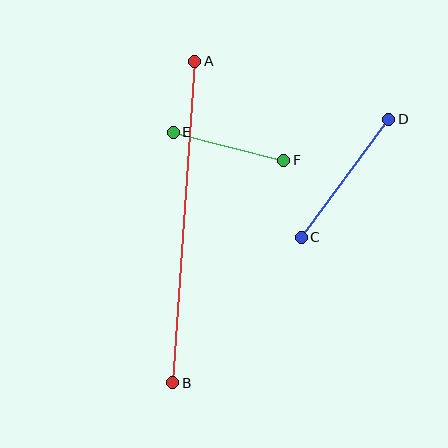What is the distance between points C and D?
The distance is approximately 147 pixels.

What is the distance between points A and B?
The distance is approximately 322 pixels.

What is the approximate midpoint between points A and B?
The midpoint is at approximately (184, 222) pixels.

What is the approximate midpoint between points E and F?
The midpoint is at approximately (229, 146) pixels.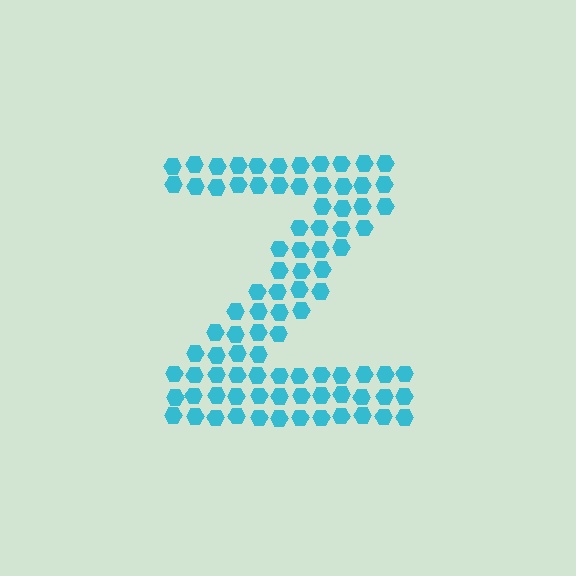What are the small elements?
The small elements are hexagons.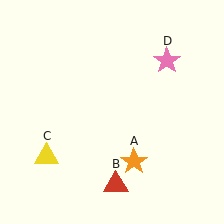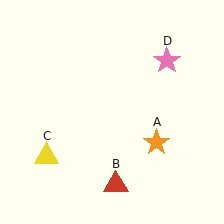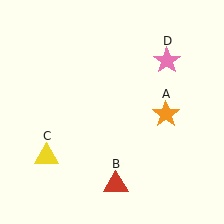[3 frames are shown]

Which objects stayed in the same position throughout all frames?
Red triangle (object B) and yellow triangle (object C) and pink star (object D) remained stationary.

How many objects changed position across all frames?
1 object changed position: orange star (object A).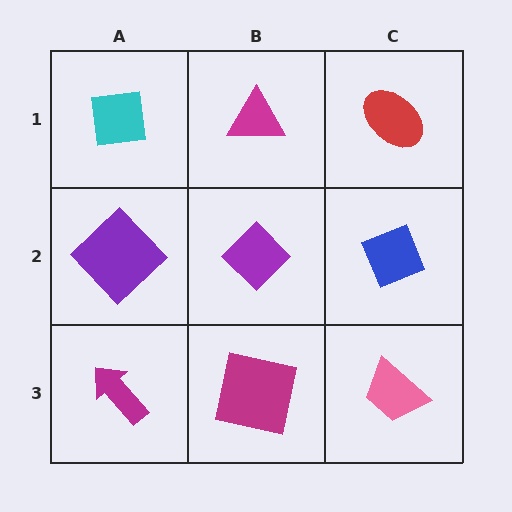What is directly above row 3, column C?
A blue diamond.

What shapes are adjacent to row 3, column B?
A purple diamond (row 2, column B), a magenta arrow (row 3, column A), a pink trapezoid (row 3, column C).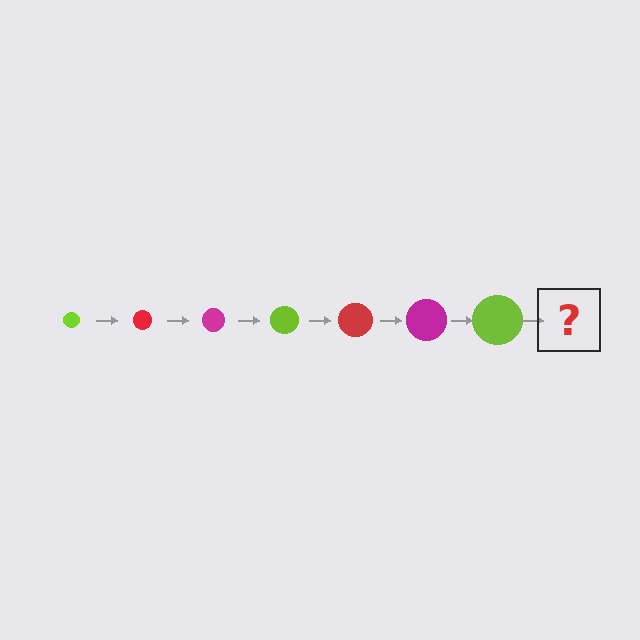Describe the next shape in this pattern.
It should be a red circle, larger than the previous one.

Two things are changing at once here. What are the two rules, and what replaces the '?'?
The two rules are that the circle grows larger each step and the color cycles through lime, red, and magenta. The '?' should be a red circle, larger than the previous one.